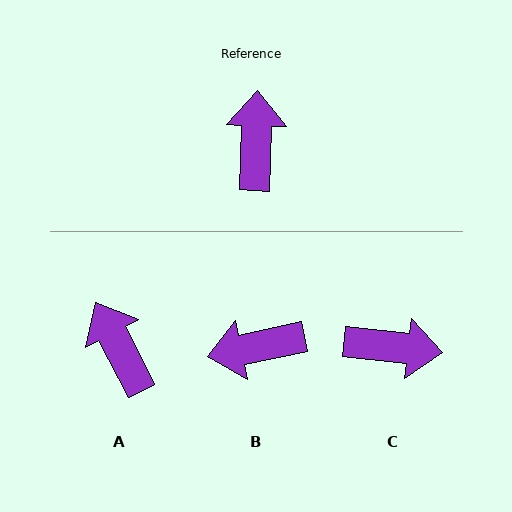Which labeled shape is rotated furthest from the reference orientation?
B, about 104 degrees away.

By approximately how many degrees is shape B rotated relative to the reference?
Approximately 104 degrees counter-clockwise.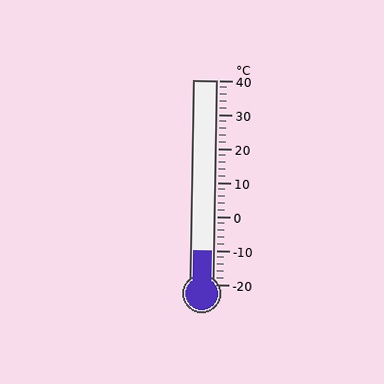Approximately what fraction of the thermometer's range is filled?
The thermometer is filled to approximately 15% of its range.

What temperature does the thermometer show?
The thermometer shows approximately -10°C.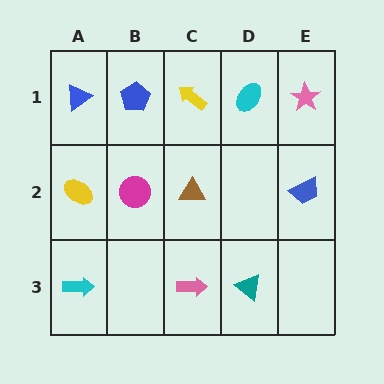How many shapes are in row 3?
3 shapes.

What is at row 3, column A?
A cyan arrow.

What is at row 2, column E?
A blue trapezoid.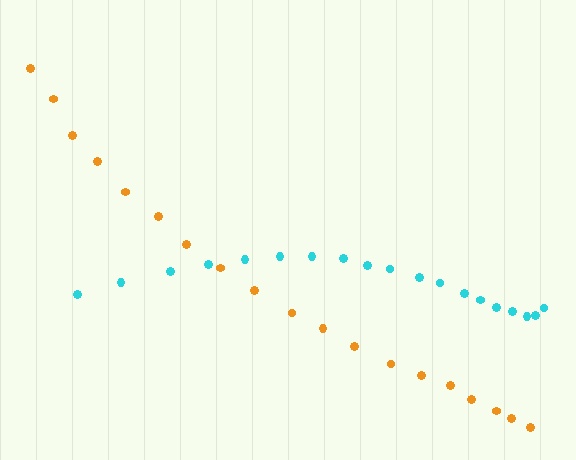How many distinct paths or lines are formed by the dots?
There are 2 distinct paths.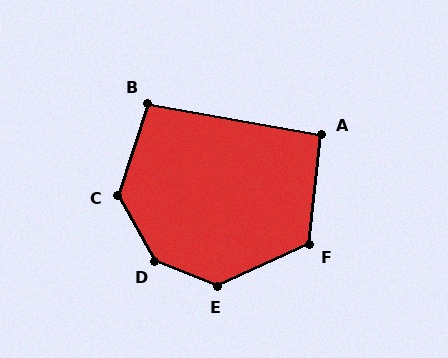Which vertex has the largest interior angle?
D, at approximately 141 degrees.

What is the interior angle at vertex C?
Approximately 133 degrees (obtuse).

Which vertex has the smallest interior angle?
A, at approximately 94 degrees.